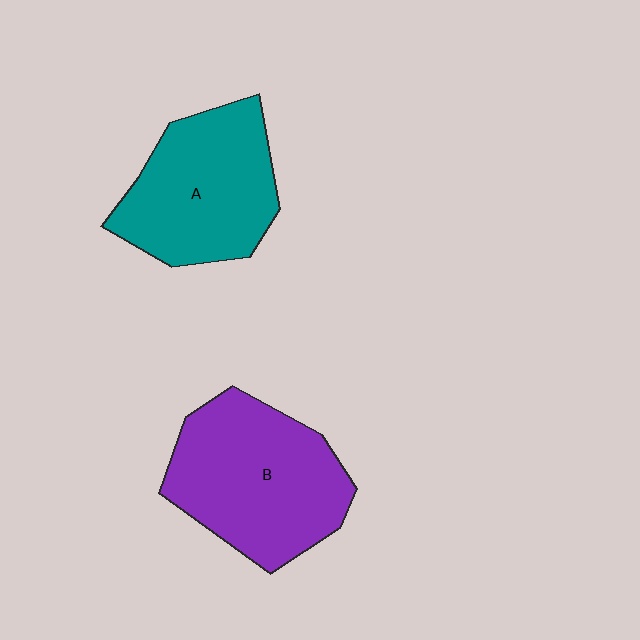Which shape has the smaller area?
Shape A (teal).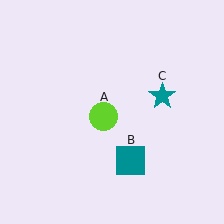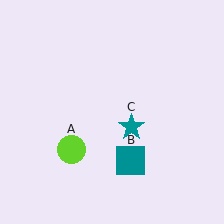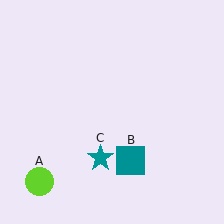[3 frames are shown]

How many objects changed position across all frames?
2 objects changed position: lime circle (object A), teal star (object C).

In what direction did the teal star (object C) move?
The teal star (object C) moved down and to the left.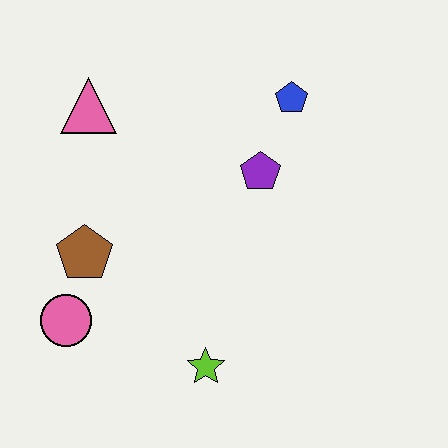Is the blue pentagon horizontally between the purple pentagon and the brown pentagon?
No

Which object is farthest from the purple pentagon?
The pink circle is farthest from the purple pentagon.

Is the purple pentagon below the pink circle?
No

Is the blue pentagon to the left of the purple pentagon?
No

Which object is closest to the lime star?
The pink circle is closest to the lime star.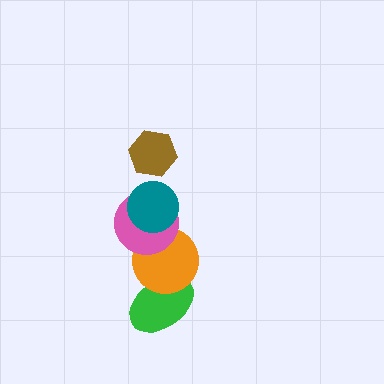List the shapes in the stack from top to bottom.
From top to bottom: the brown hexagon, the teal circle, the pink circle, the orange circle, the green ellipse.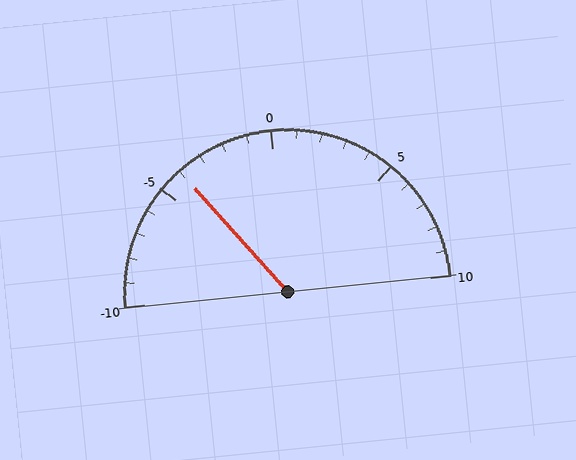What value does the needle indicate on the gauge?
The needle indicates approximately -4.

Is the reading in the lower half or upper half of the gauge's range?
The reading is in the lower half of the range (-10 to 10).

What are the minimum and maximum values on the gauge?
The gauge ranges from -10 to 10.